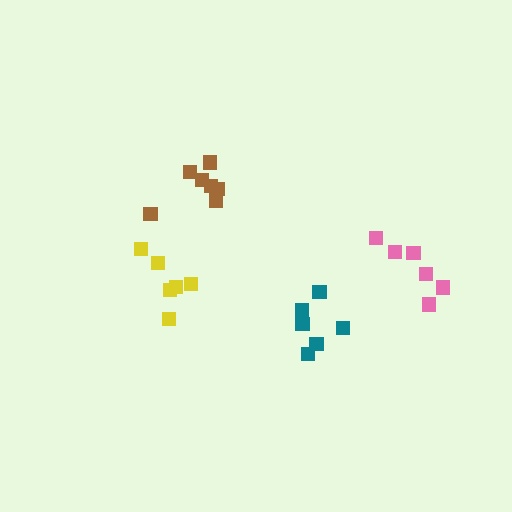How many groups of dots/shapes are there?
There are 4 groups.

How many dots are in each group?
Group 1: 6 dots, Group 2: 7 dots, Group 3: 6 dots, Group 4: 6 dots (25 total).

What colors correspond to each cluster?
The clusters are colored: yellow, brown, teal, pink.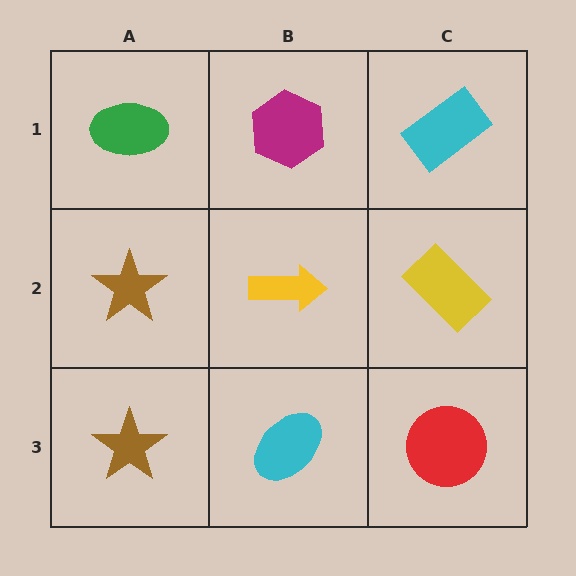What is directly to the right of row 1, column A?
A magenta hexagon.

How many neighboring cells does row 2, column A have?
3.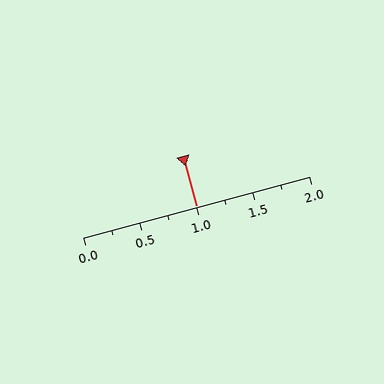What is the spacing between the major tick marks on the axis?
The major ticks are spaced 0.5 apart.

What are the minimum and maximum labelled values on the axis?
The axis runs from 0.0 to 2.0.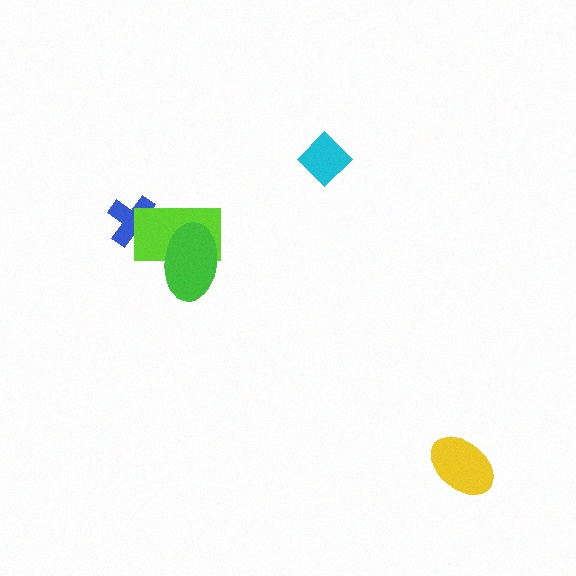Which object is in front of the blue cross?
The lime rectangle is in front of the blue cross.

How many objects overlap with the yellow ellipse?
0 objects overlap with the yellow ellipse.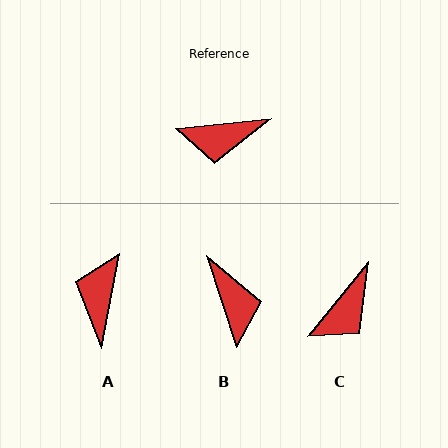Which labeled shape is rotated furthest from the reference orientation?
A, about 106 degrees away.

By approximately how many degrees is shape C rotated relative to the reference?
Approximately 45 degrees counter-clockwise.